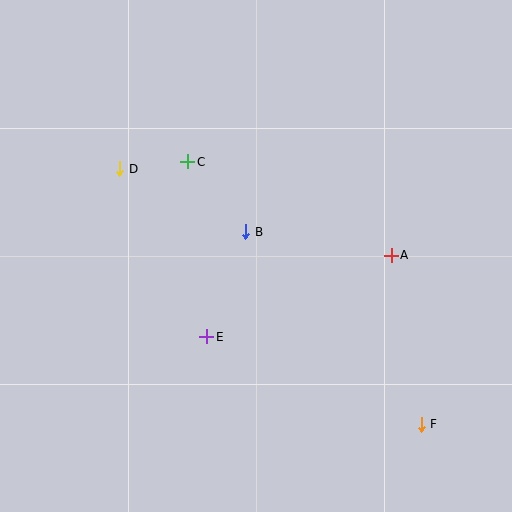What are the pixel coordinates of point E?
Point E is at (207, 337).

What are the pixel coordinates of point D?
Point D is at (120, 169).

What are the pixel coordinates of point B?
Point B is at (246, 232).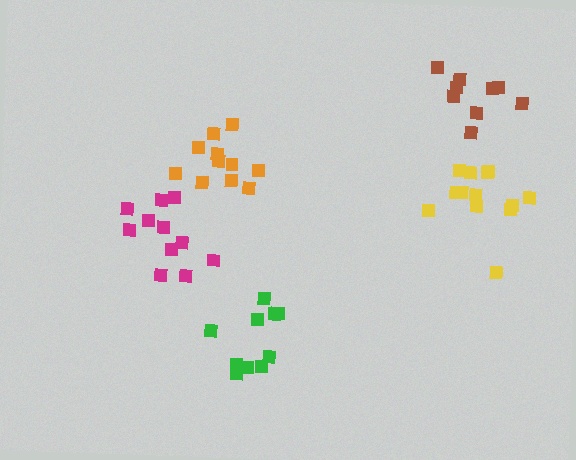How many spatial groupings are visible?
There are 5 spatial groupings.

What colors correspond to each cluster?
The clusters are colored: brown, magenta, yellow, orange, green.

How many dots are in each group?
Group 1: 9 dots, Group 2: 11 dots, Group 3: 13 dots, Group 4: 11 dots, Group 5: 11 dots (55 total).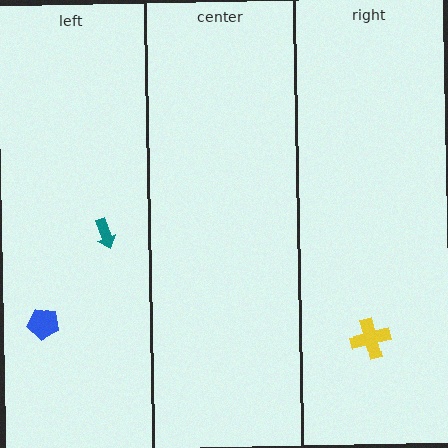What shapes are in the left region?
The blue pentagon, the teal arrow.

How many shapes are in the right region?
1.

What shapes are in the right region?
The yellow cross.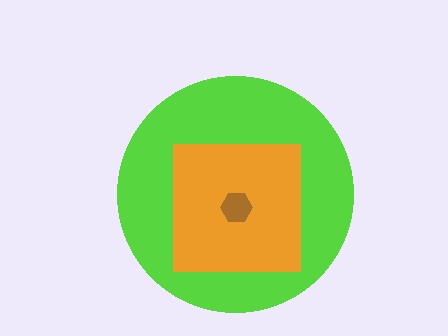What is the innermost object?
The brown hexagon.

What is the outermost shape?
The lime circle.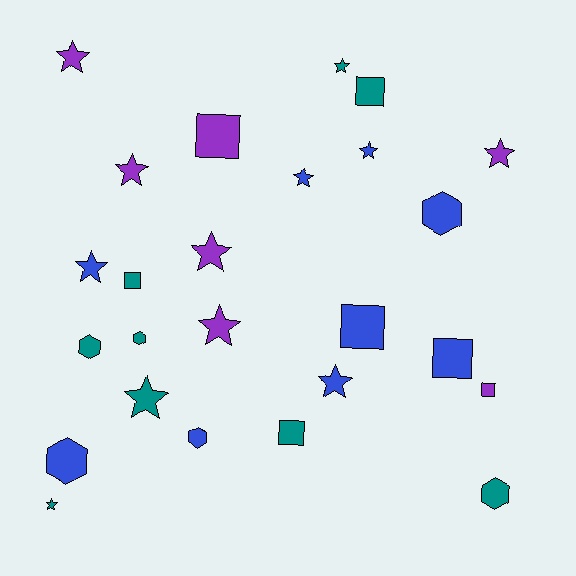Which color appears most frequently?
Blue, with 9 objects.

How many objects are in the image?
There are 25 objects.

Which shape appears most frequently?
Star, with 12 objects.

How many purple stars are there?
There are 5 purple stars.